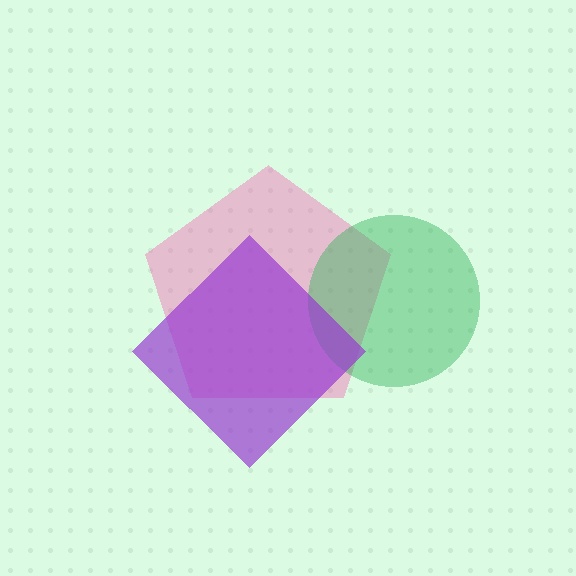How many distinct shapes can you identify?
There are 3 distinct shapes: a pink pentagon, a green circle, a purple diamond.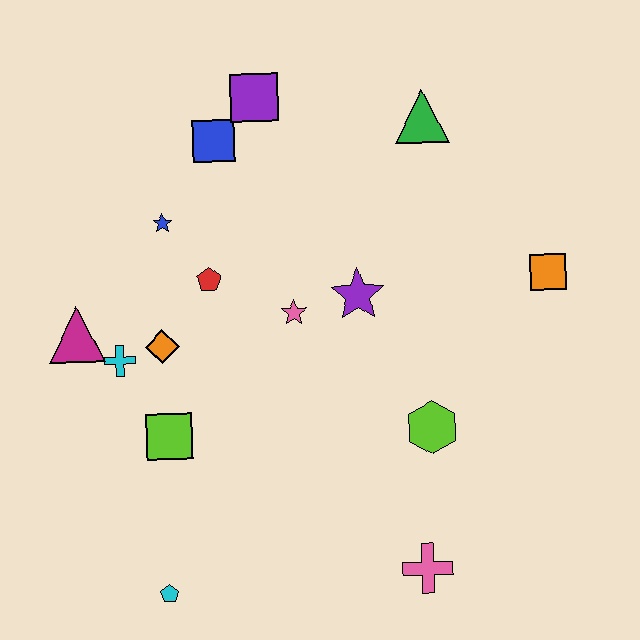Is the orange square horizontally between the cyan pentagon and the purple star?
No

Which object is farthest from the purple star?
The cyan pentagon is farthest from the purple star.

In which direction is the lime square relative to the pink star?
The lime square is to the left of the pink star.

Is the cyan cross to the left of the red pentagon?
Yes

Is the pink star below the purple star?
Yes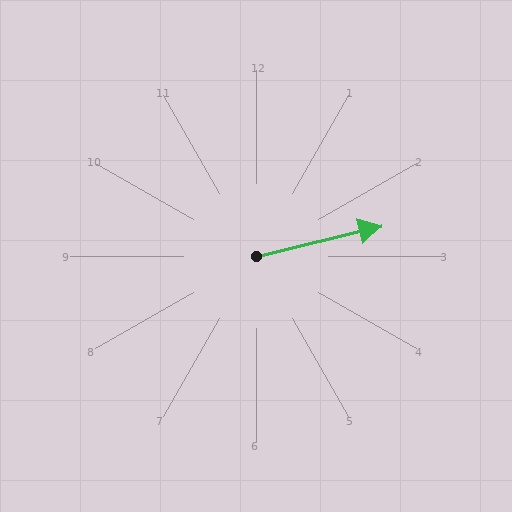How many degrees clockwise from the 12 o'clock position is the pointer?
Approximately 76 degrees.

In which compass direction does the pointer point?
East.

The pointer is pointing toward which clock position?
Roughly 3 o'clock.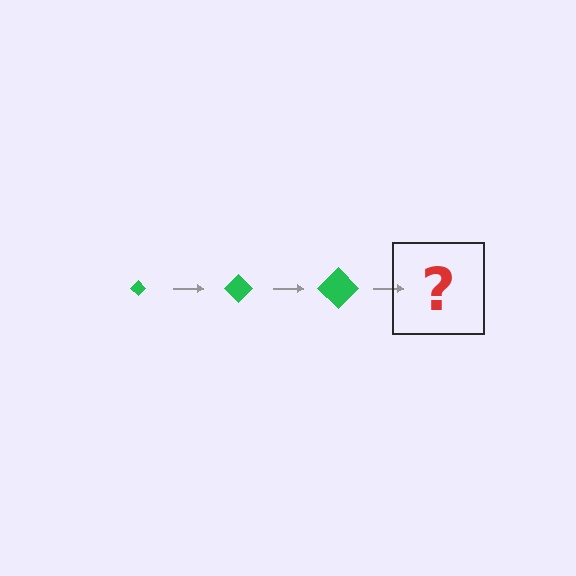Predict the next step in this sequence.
The next step is a green diamond, larger than the previous one.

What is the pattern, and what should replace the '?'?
The pattern is that the diamond gets progressively larger each step. The '?' should be a green diamond, larger than the previous one.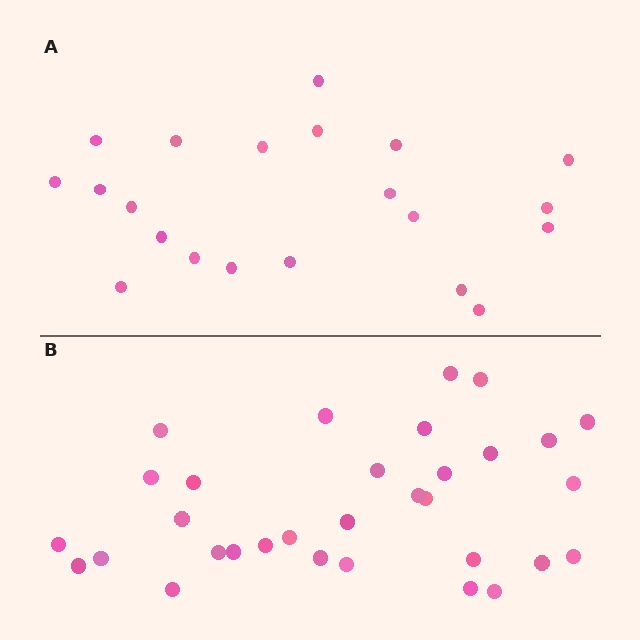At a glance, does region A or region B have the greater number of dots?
Region B (the bottom region) has more dots.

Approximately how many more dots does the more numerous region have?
Region B has roughly 12 or so more dots than region A.